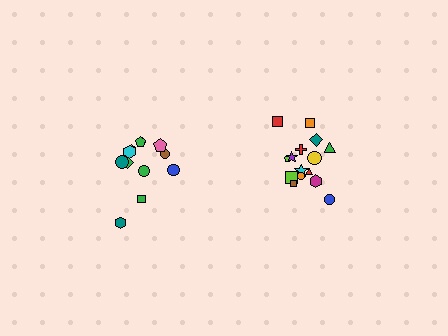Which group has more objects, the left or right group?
The right group.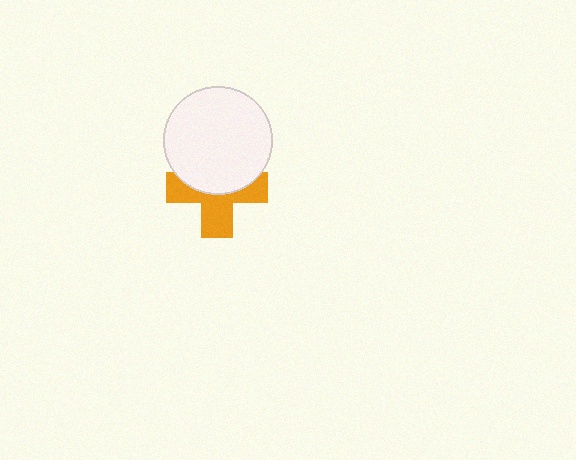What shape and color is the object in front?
The object in front is a white circle.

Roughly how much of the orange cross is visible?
About half of it is visible (roughly 52%).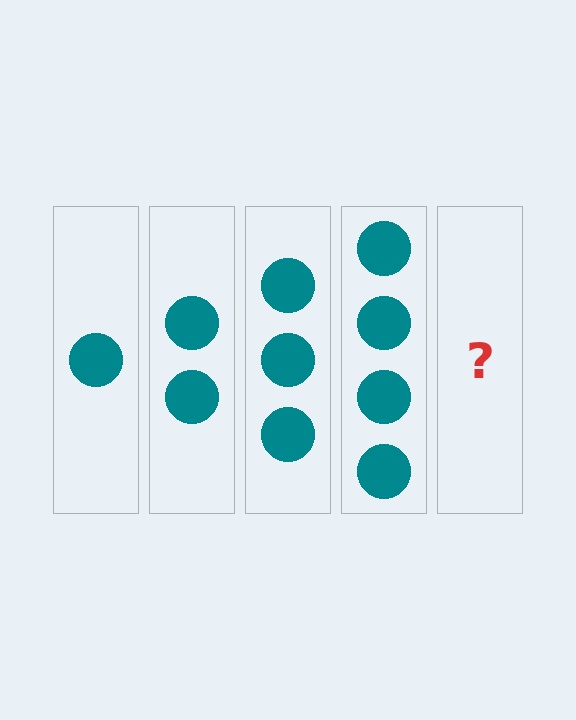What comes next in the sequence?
The next element should be 5 circles.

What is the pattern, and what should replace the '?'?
The pattern is that each step adds one more circle. The '?' should be 5 circles.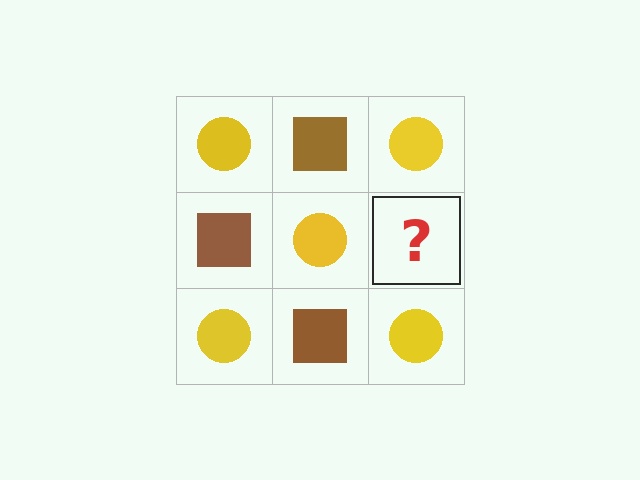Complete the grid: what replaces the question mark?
The question mark should be replaced with a brown square.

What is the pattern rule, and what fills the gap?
The rule is that it alternates yellow circle and brown square in a checkerboard pattern. The gap should be filled with a brown square.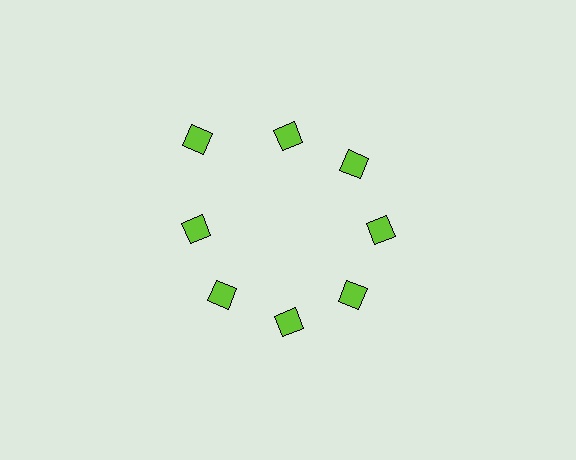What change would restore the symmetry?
The symmetry would be restored by moving it inward, back onto the ring so that all 8 diamonds sit at equal angles and equal distance from the center.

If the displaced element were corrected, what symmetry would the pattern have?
It would have 8-fold rotational symmetry — the pattern would map onto itself every 45 degrees.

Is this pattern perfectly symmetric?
No. The 8 lime diamonds are arranged in a ring, but one element near the 10 o'clock position is pushed outward from the center, breaking the 8-fold rotational symmetry.